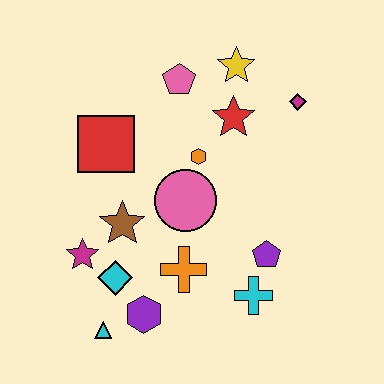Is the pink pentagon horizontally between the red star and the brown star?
Yes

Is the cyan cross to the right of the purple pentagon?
No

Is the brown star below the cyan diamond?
No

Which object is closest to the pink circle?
The orange hexagon is closest to the pink circle.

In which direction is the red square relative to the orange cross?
The red square is above the orange cross.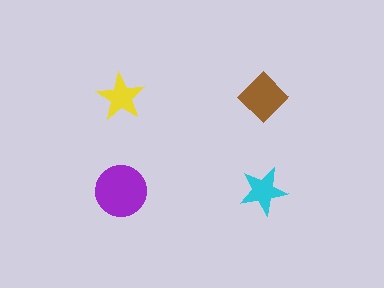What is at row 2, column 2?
A cyan star.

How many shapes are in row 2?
2 shapes.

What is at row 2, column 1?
A purple circle.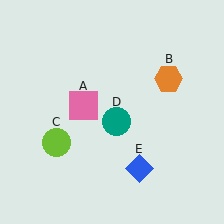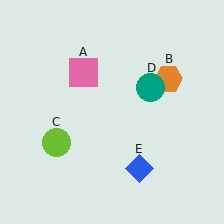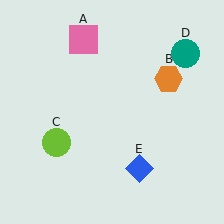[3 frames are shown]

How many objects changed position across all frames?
2 objects changed position: pink square (object A), teal circle (object D).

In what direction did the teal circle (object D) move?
The teal circle (object D) moved up and to the right.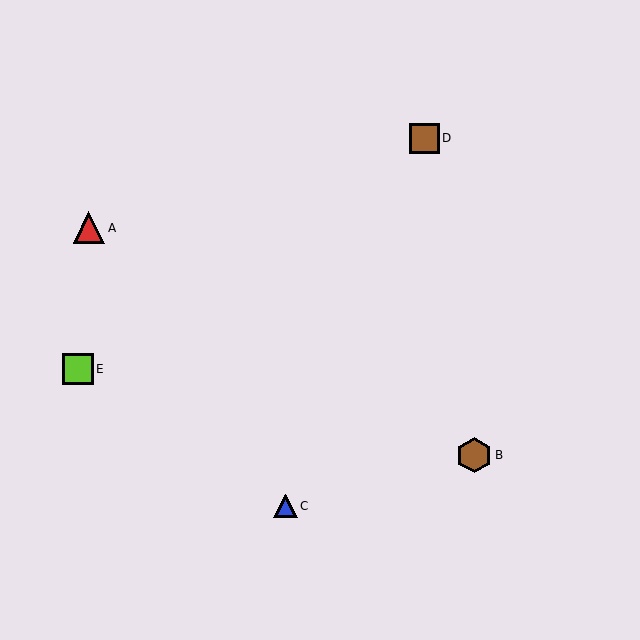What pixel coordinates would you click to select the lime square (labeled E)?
Click at (78, 369) to select the lime square E.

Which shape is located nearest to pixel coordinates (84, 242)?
The red triangle (labeled A) at (89, 228) is nearest to that location.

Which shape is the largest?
The brown hexagon (labeled B) is the largest.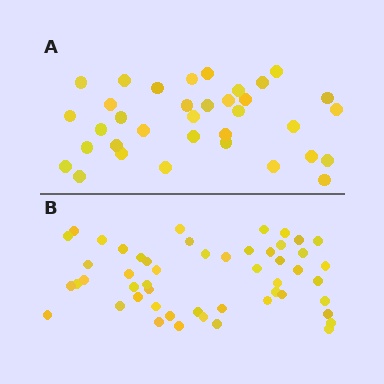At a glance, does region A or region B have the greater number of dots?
Region B (the bottom region) has more dots.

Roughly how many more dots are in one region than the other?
Region B has approximately 15 more dots than region A.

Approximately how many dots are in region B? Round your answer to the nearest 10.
About 50 dots. (The exact count is 51, which rounds to 50.)